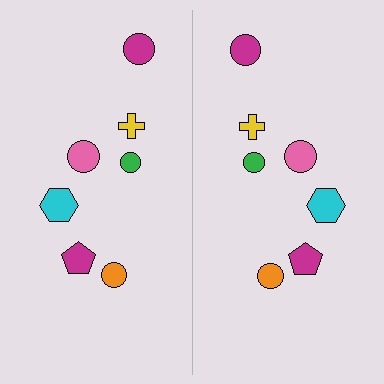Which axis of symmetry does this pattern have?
The pattern has a vertical axis of symmetry running through the center of the image.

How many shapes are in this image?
There are 14 shapes in this image.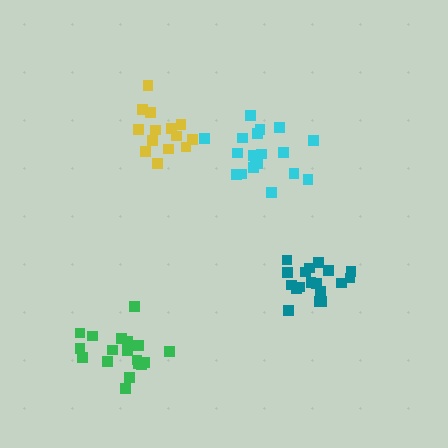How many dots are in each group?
Group 1: 19 dots, Group 2: 18 dots, Group 3: 14 dots, Group 4: 18 dots (69 total).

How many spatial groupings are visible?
There are 4 spatial groupings.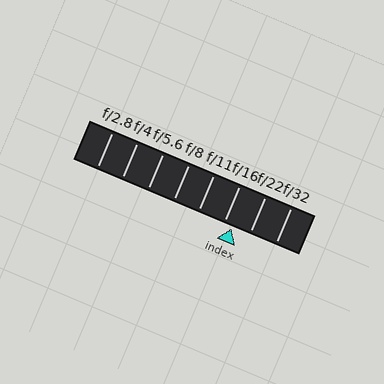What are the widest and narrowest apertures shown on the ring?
The widest aperture shown is f/2.8 and the narrowest is f/32.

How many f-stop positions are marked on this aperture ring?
There are 8 f-stop positions marked.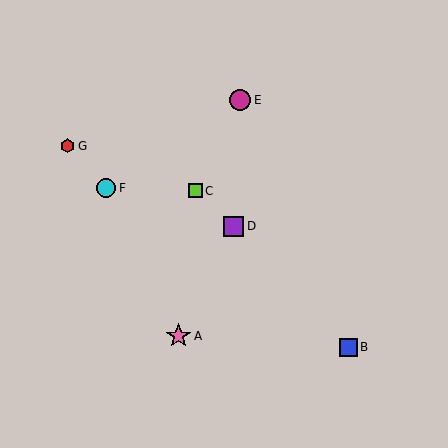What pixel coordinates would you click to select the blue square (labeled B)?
Click at (348, 347) to select the blue square B.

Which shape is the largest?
The pink star (labeled A) is the largest.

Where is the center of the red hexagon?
The center of the red hexagon is at (68, 146).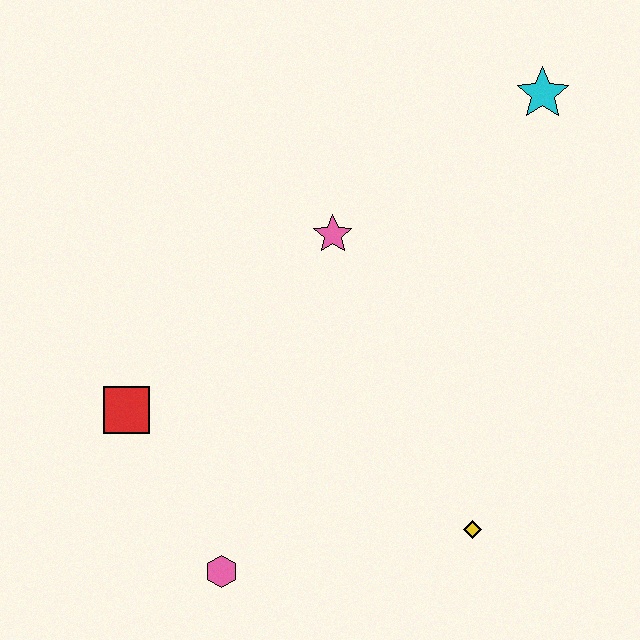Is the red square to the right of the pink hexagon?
No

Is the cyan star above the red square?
Yes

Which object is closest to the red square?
The pink hexagon is closest to the red square.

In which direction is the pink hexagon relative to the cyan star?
The pink hexagon is below the cyan star.